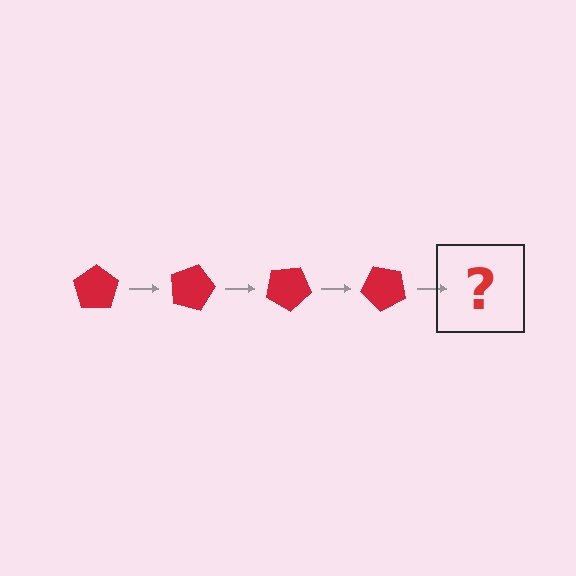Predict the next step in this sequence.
The next step is a red pentagon rotated 60 degrees.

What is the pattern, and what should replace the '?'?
The pattern is that the pentagon rotates 15 degrees each step. The '?' should be a red pentagon rotated 60 degrees.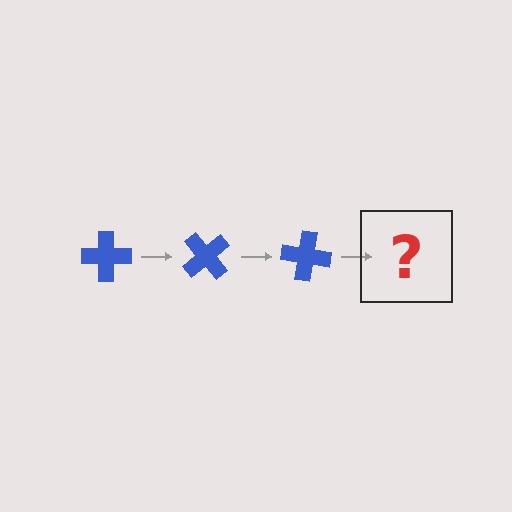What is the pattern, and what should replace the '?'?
The pattern is that the cross rotates 50 degrees each step. The '?' should be a blue cross rotated 150 degrees.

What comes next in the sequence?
The next element should be a blue cross rotated 150 degrees.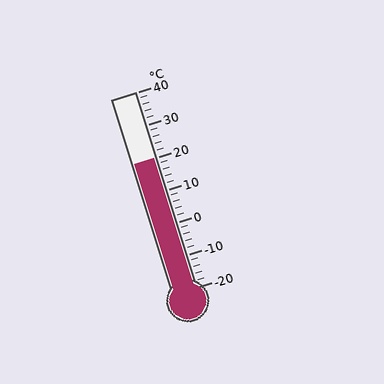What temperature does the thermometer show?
The thermometer shows approximately 20°C.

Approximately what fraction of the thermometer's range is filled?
The thermometer is filled to approximately 65% of its range.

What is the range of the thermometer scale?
The thermometer scale ranges from -20°C to 40°C.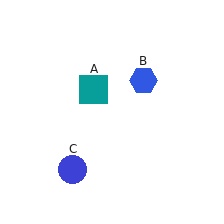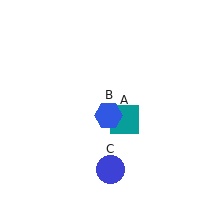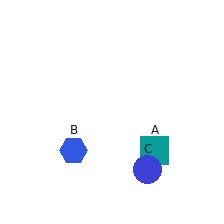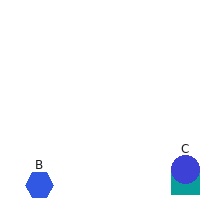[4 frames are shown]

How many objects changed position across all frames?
3 objects changed position: teal square (object A), blue hexagon (object B), blue circle (object C).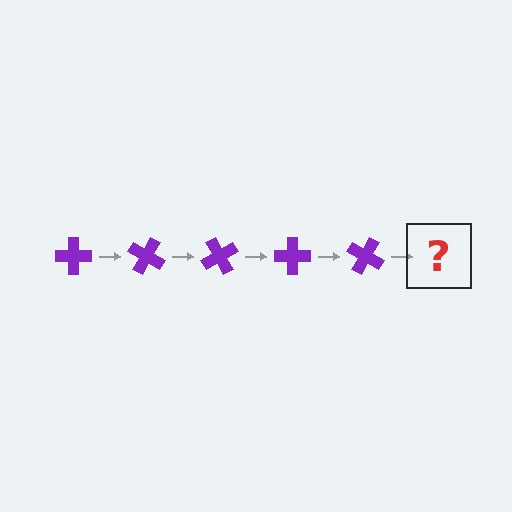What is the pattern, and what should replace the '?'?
The pattern is that the cross rotates 30 degrees each step. The '?' should be a purple cross rotated 150 degrees.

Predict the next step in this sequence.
The next step is a purple cross rotated 150 degrees.